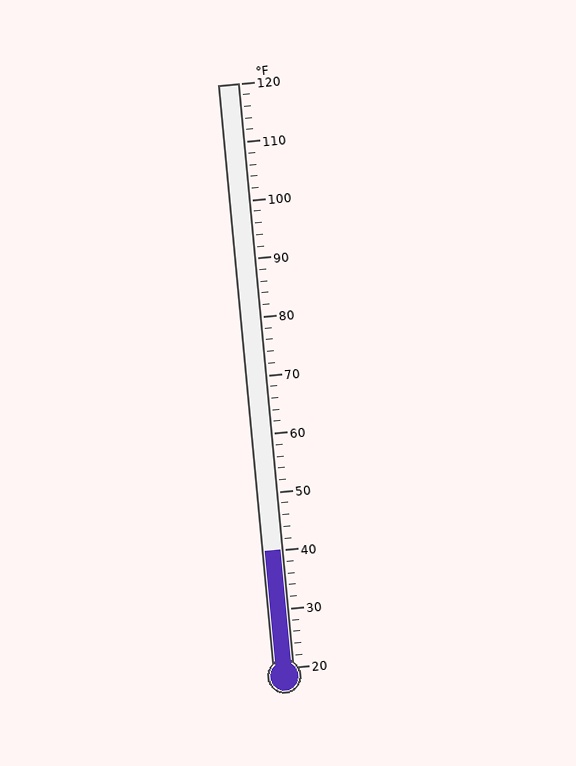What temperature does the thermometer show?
The thermometer shows approximately 40°F.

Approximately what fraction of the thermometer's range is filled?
The thermometer is filled to approximately 20% of its range.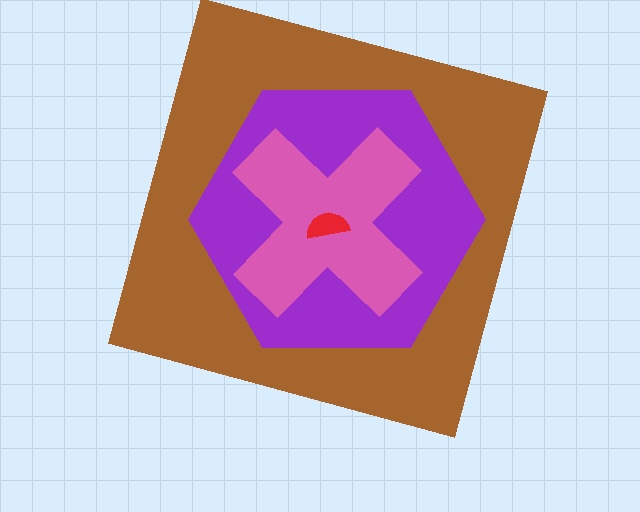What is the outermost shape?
The brown square.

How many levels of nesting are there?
4.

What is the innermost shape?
The red semicircle.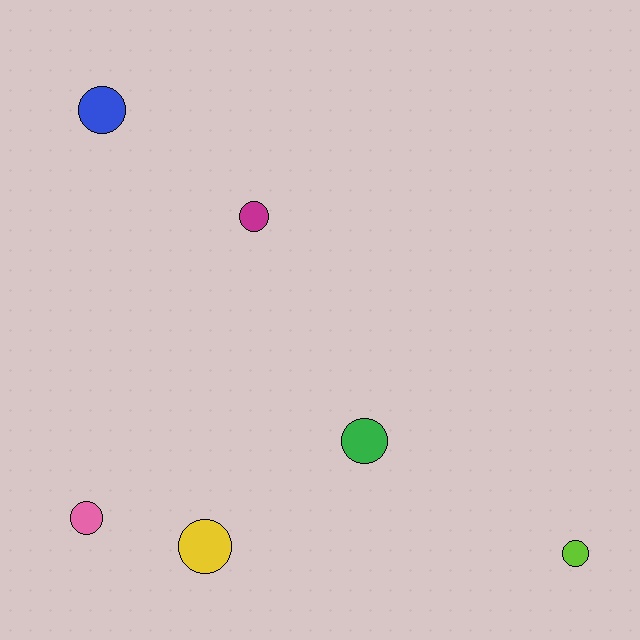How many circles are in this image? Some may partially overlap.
There are 6 circles.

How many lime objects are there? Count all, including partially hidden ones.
There is 1 lime object.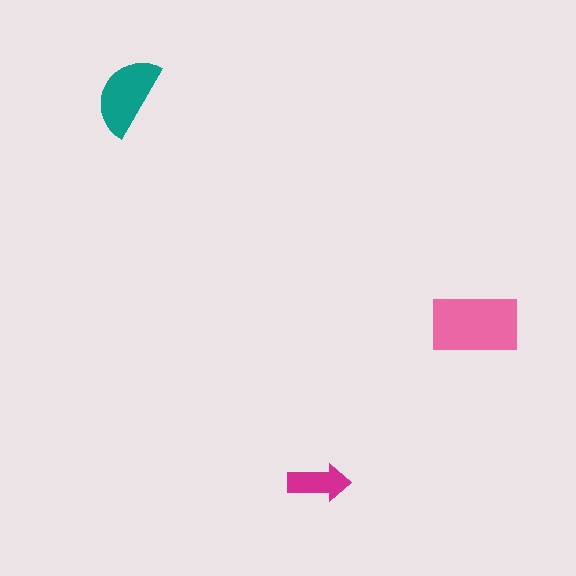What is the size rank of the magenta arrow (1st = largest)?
3rd.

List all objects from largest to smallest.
The pink rectangle, the teal semicircle, the magenta arrow.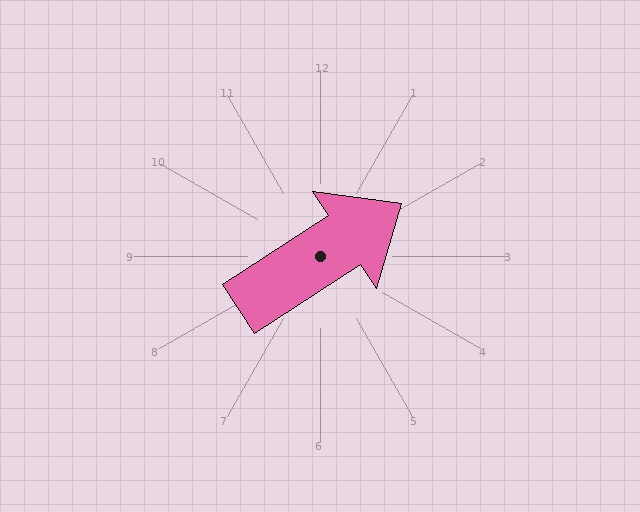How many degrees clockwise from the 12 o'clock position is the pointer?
Approximately 57 degrees.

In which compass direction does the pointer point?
Northeast.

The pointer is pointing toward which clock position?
Roughly 2 o'clock.